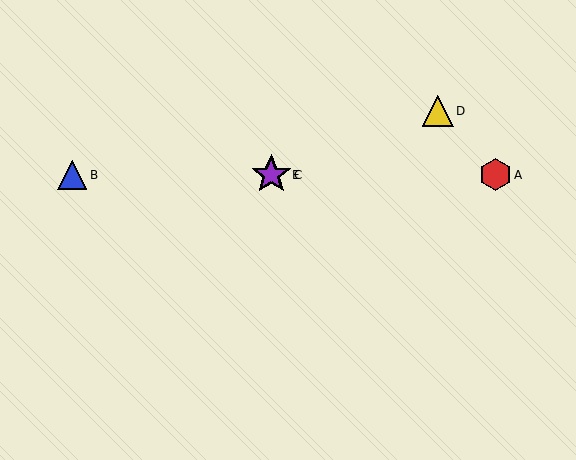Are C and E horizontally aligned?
Yes, both are at y≈175.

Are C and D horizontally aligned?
No, C is at y≈175 and D is at y≈111.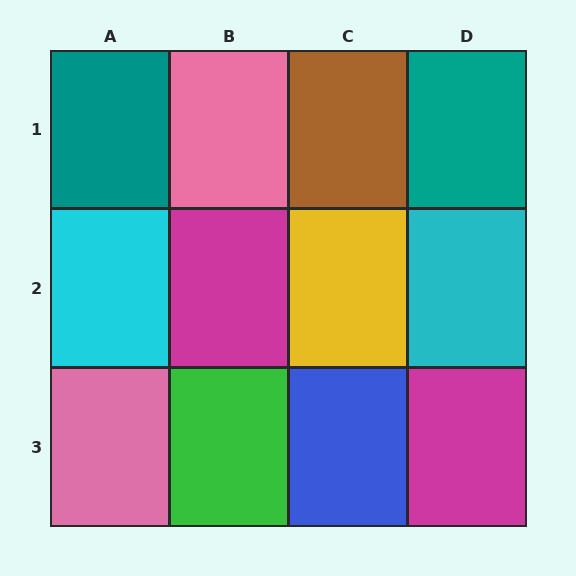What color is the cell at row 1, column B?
Pink.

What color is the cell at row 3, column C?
Blue.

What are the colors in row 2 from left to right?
Cyan, magenta, yellow, cyan.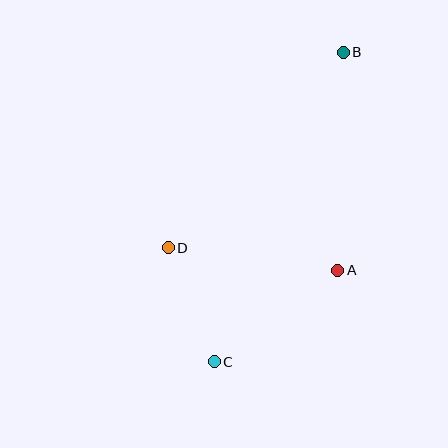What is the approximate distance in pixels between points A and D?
The distance between A and D is approximately 171 pixels.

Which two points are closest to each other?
Points C and D are closest to each other.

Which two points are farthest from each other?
Points B and C are farthest from each other.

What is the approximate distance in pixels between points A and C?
The distance between A and C is approximately 154 pixels.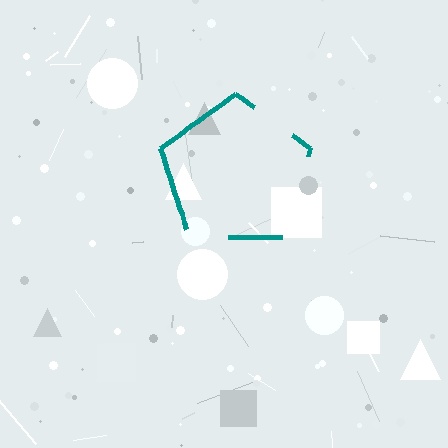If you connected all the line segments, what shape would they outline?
They would outline a pentagon.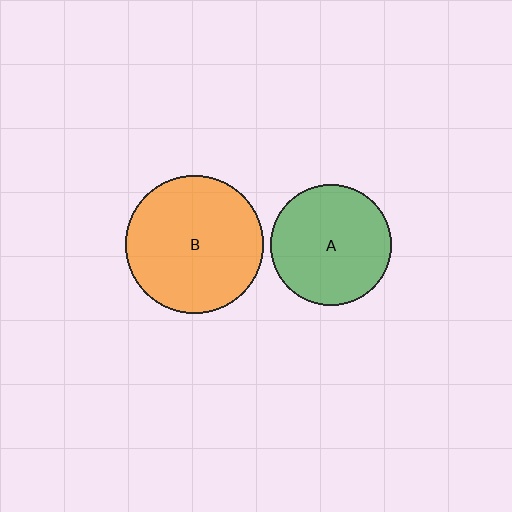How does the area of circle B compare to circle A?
Approximately 1.3 times.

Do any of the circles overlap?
No, none of the circles overlap.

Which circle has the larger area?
Circle B (orange).